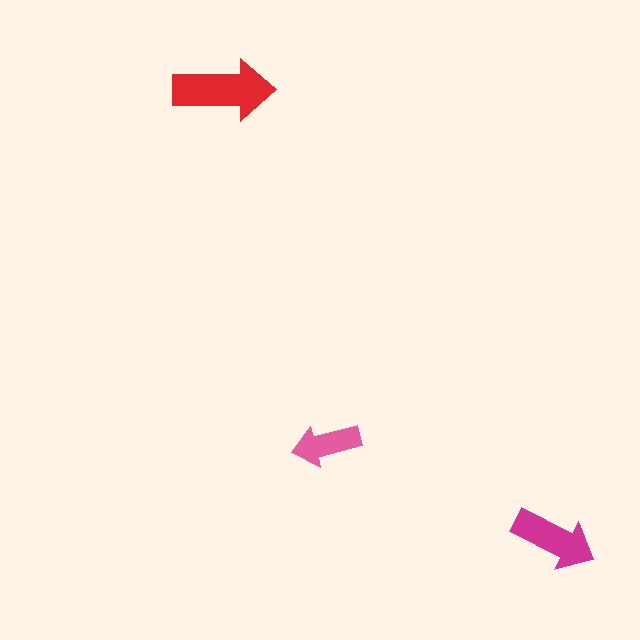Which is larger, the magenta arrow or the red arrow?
The red one.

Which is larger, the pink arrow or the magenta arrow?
The magenta one.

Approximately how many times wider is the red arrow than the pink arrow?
About 1.5 times wider.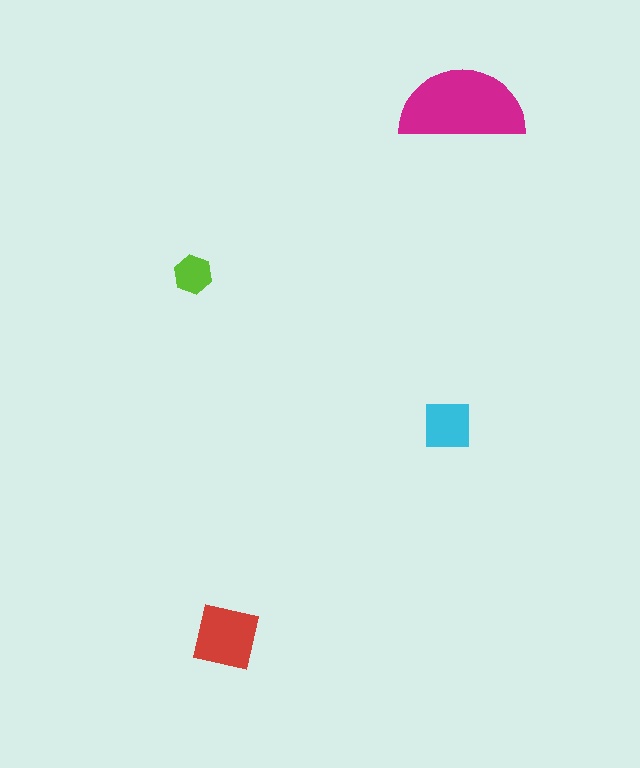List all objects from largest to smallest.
The magenta semicircle, the red square, the cyan square, the lime hexagon.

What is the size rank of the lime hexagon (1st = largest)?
4th.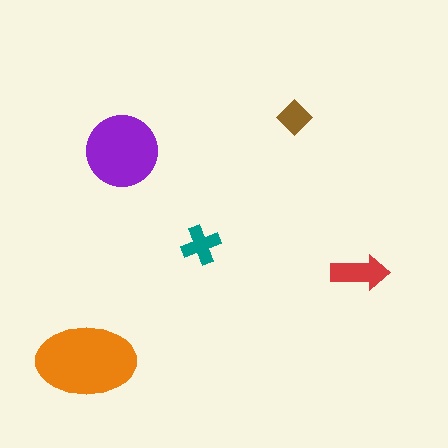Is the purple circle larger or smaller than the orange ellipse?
Smaller.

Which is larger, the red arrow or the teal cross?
The red arrow.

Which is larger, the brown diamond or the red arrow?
The red arrow.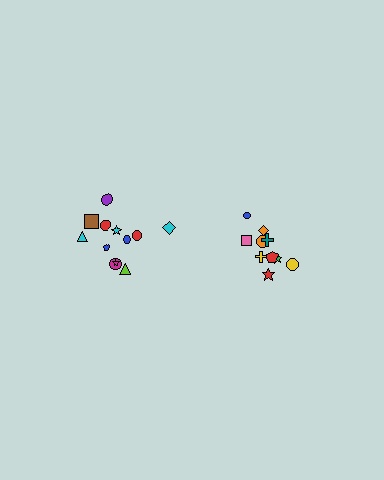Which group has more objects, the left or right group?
The left group.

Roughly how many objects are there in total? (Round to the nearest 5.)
Roughly 20 objects in total.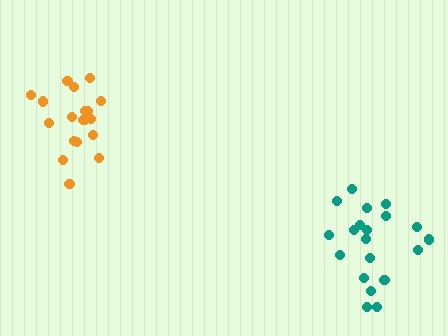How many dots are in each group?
Group 1: 19 dots, Group 2: 20 dots (39 total).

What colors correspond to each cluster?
The clusters are colored: orange, teal.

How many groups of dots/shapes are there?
There are 2 groups.